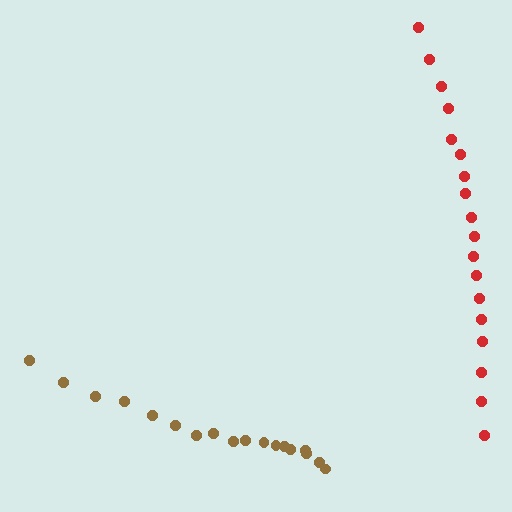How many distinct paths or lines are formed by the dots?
There are 2 distinct paths.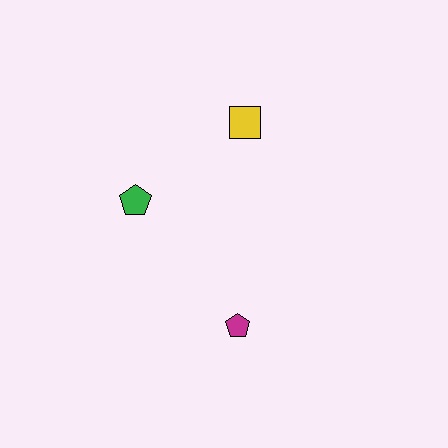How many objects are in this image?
There are 3 objects.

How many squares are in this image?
There is 1 square.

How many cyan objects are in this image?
There are no cyan objects.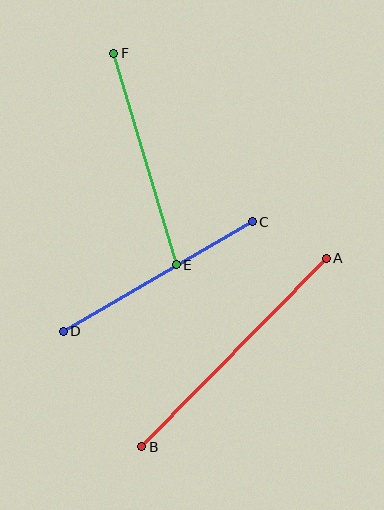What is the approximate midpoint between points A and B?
The midpoint is at approximately (234, 353) pixels.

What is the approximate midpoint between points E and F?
The midpoint is at approximately (145, 159) pixels.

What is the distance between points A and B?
The distance is approximately 263 pixels.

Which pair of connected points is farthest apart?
Points A and B are farthest apart.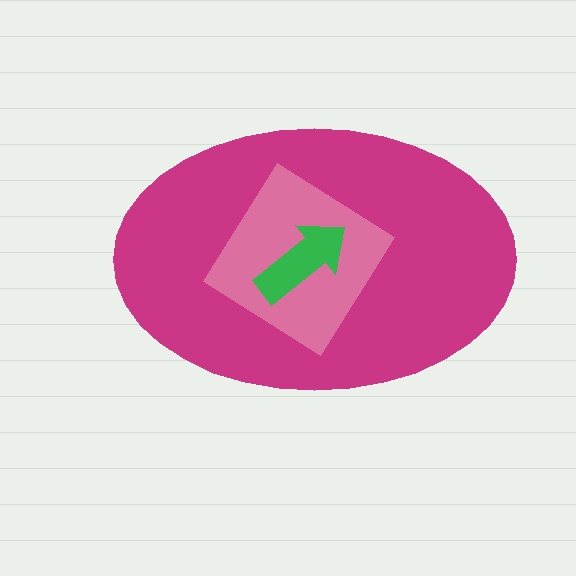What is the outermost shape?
The magenta ellipse.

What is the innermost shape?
The green arrow.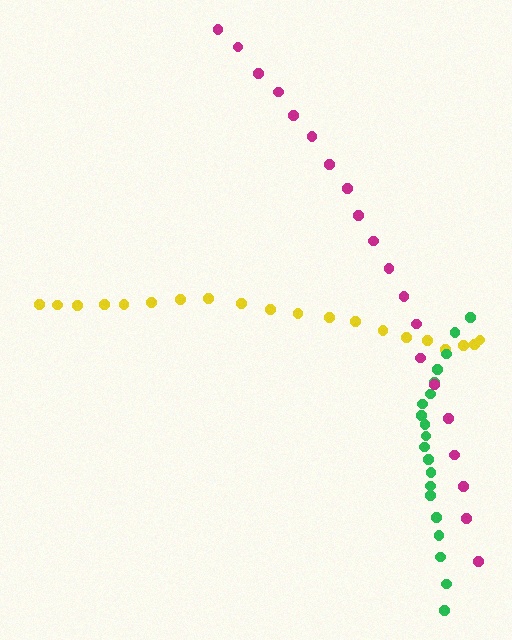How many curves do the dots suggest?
There are 3 distinct paths.